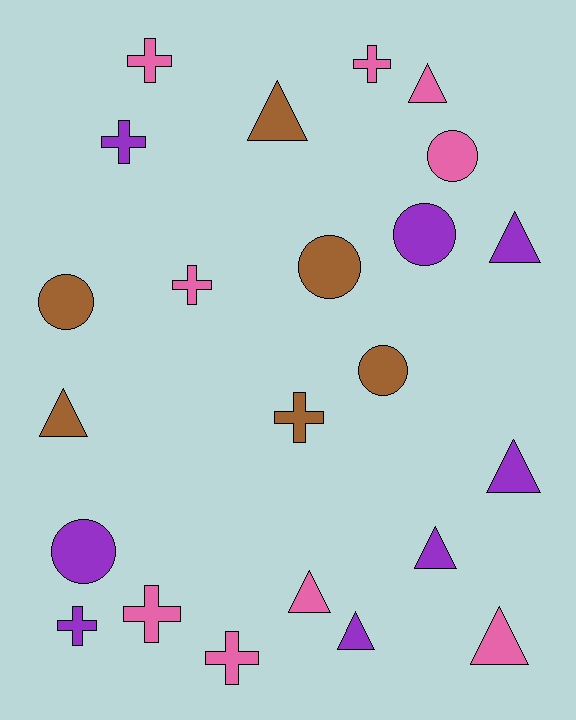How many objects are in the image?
There are 23 objects.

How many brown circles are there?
There are 3 brown circles.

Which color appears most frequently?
Pink, with 9 objects.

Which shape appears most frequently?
Triangle, with 9 objects.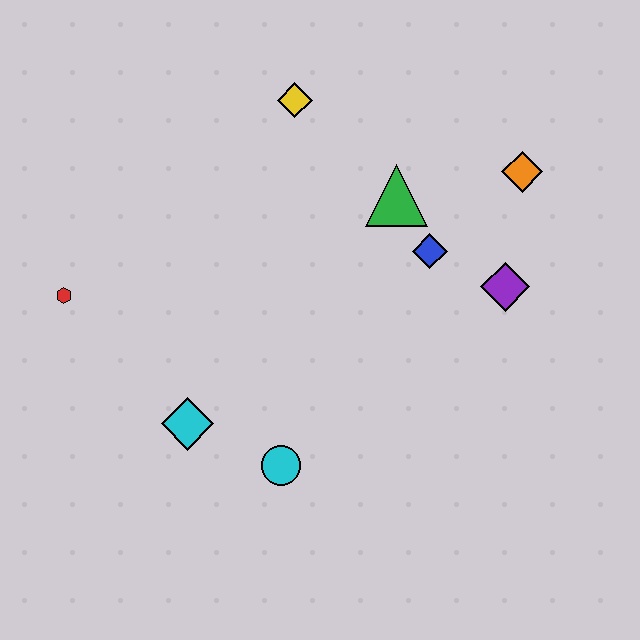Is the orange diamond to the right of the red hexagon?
Yes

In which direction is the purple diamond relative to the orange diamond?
The purple diamond is below the orange diamond.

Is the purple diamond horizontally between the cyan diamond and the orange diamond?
Yes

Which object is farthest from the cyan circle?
The orange diamond is farthest from the cyan circle.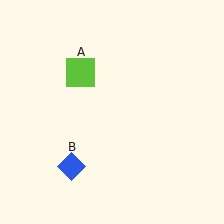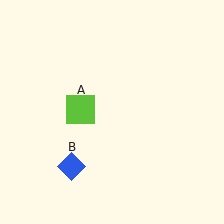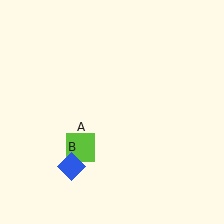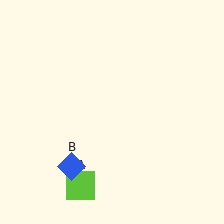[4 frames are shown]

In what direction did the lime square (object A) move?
The lime square (object A) moved down.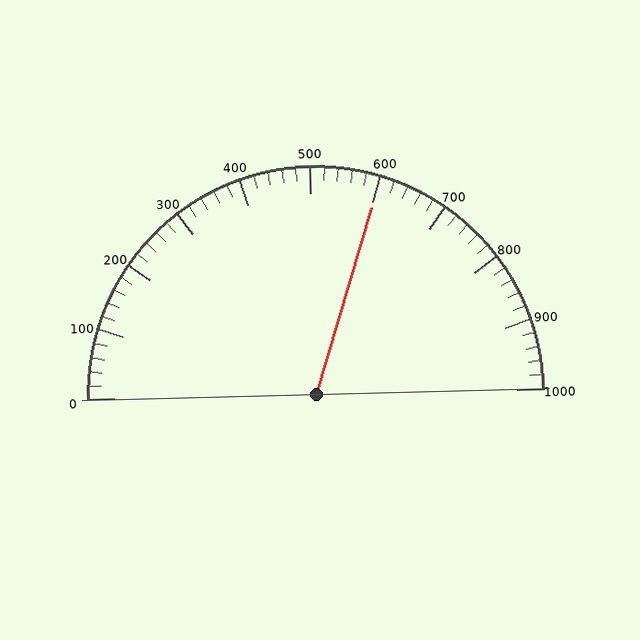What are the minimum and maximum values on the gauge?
The gauge ranges from 0 to 1000.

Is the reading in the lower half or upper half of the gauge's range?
The reading is in the upper half of the range (0 to 1000).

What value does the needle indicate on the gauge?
The needle indicates approximately 600.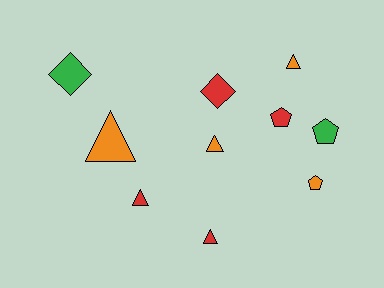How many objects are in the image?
There are 10 objects.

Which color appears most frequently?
Orange, with 4 objects.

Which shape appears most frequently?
Triangle, with 5 objects.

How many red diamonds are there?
There is 1 red diamond.